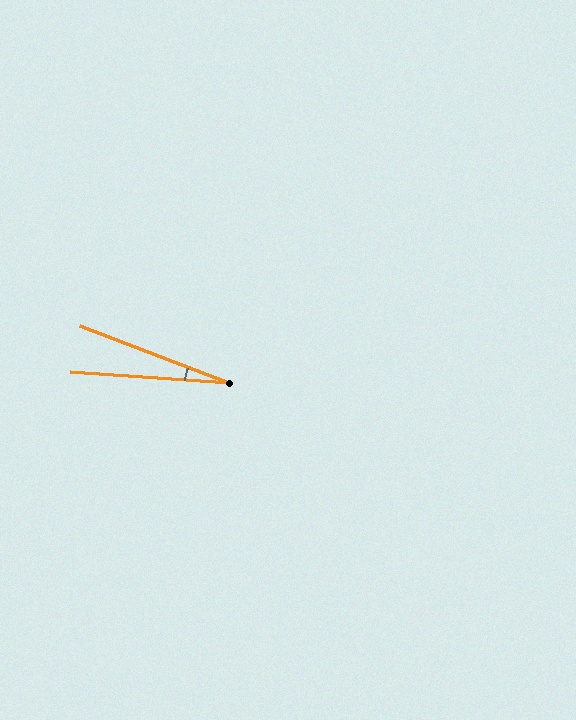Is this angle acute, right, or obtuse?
It is acute.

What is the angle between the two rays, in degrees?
Approximately 17 degrees.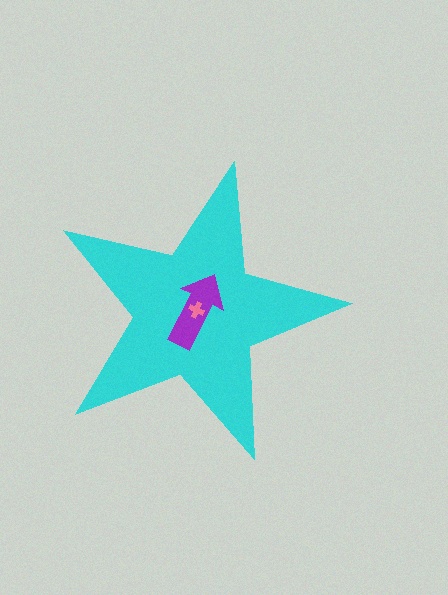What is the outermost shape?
The cyan star.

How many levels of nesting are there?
3.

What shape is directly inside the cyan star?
The purple arrow.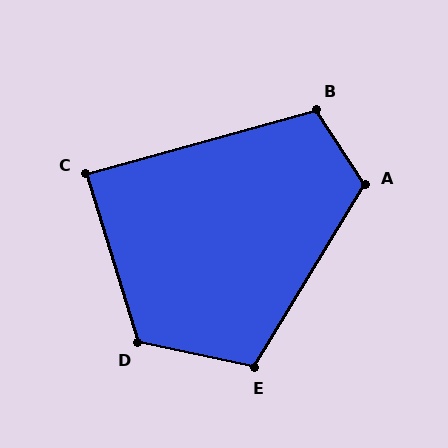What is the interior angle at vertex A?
Approximately 115 degrees (obtuse).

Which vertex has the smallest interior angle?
C, at approximately 89 degrees.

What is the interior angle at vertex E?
Approximately 109 degrees (obtuse).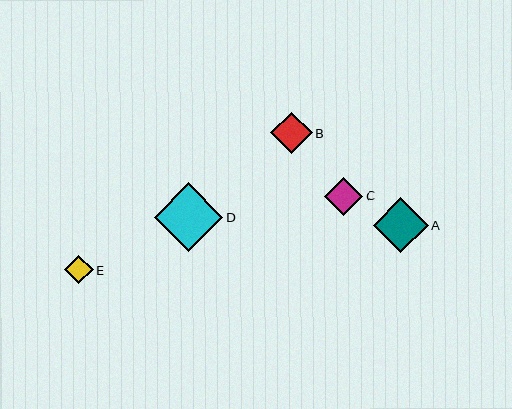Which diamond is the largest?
Diamond D is the largest with a size of approximately 69 pixels.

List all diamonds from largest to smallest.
From largest to smallest: D, A, B, C, E.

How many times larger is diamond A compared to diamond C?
Diamond A is approximately 1.4 times the size of diamond C.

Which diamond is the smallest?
Diamond E is the smallest with a size of approximately 29 pixels.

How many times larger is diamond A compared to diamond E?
Diamond A is approximately 1.9 times the size of diamond E.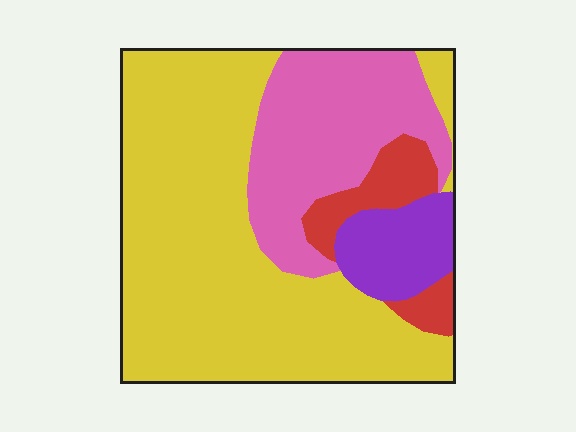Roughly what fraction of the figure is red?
Red covers around 10% of the figure.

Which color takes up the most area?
Yellow, at roughly 60%.